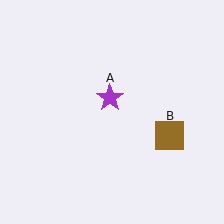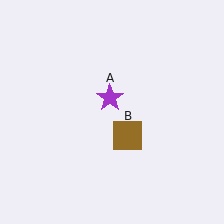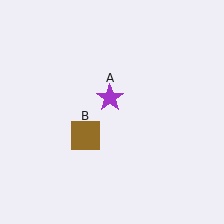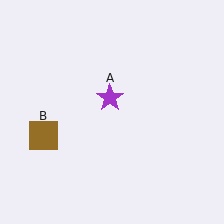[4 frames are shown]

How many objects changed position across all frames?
1 object changed position: brown square (object B).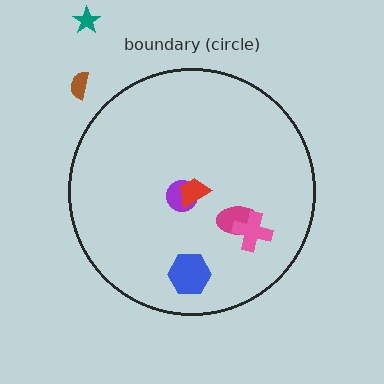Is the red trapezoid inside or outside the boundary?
Inside.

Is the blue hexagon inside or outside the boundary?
Inside.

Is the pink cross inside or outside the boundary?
Inside.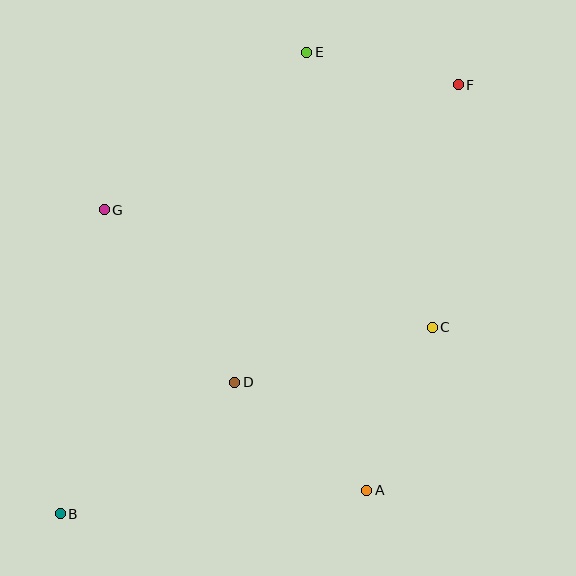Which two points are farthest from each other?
Points B and F are farthest from each other.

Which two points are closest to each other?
Points E and F are closest to each other.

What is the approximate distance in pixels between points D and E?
The distance between D and E is approximately 338 pixels.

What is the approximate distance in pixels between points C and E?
The distance between C and E is approximately 302 pixels.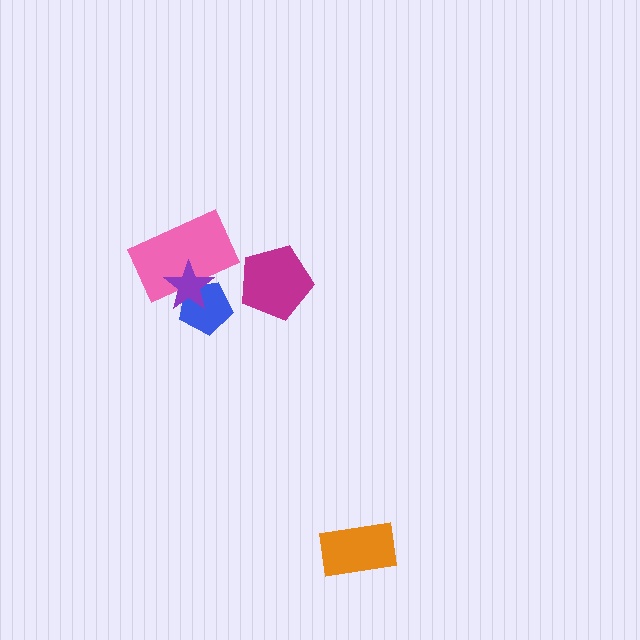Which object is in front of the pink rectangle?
The purple star is in front of the pink rectangle.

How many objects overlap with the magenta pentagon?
0 objects overlap with the magenta pentagon.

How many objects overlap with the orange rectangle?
0 objects overlap with the orange rectangle.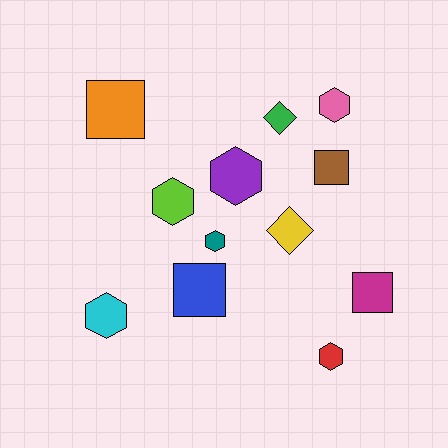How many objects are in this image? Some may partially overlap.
There are 12 objects.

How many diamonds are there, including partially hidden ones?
There are 2 diamonds.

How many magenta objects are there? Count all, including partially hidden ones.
There is 1 magenta object.